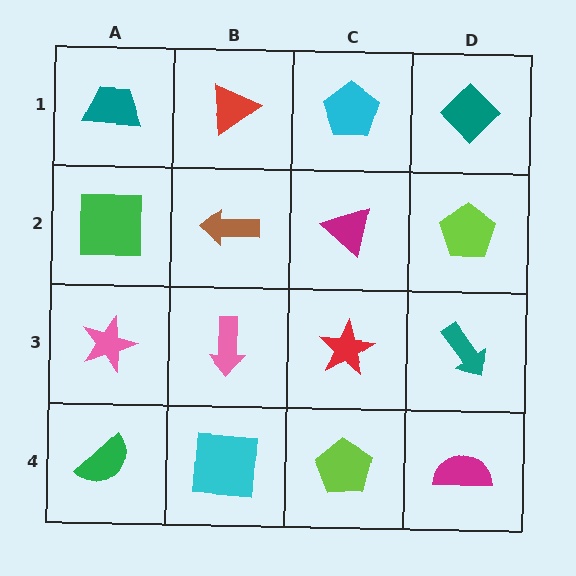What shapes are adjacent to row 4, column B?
A pink arrow (row 3, column B), a green semicircle (row 4, column A), a lime pentagon (row 4, column C).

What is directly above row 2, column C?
A cyan pentagon.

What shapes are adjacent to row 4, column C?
A red star (row 3, column C), a cyan square (row 4, column B), a magenta semicircle (row 4, column D).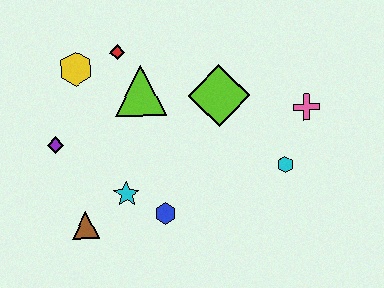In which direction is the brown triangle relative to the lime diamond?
The brown triangle is to the left of the lime diamond.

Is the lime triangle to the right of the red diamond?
Yes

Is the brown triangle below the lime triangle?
Yes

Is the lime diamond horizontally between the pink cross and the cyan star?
Yes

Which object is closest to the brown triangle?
The cyan star is closest to the brown triangle.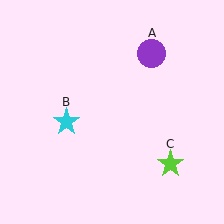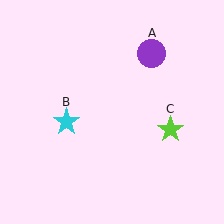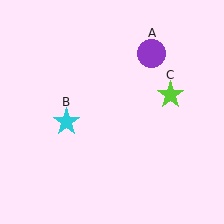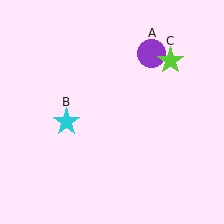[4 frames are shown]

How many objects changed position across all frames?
1 object changed position: lime star (object C).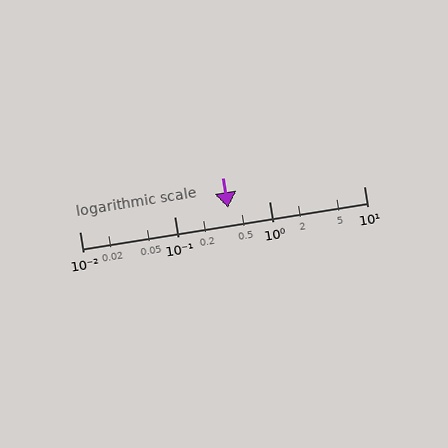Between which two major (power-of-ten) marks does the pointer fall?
The pointer is between 0.1 and 1.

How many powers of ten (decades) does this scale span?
The scale spans 3 decades, from 0.01 to 10.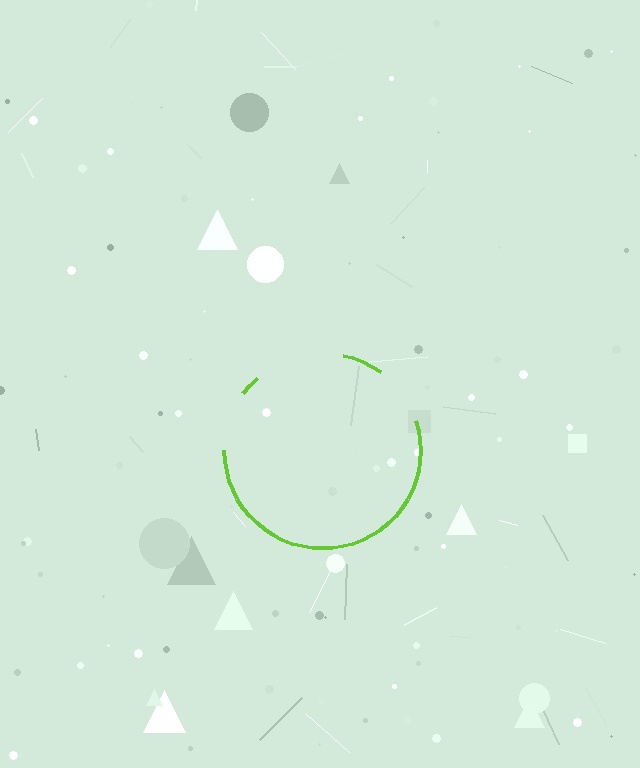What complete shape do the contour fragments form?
The contour fragments form a circle.